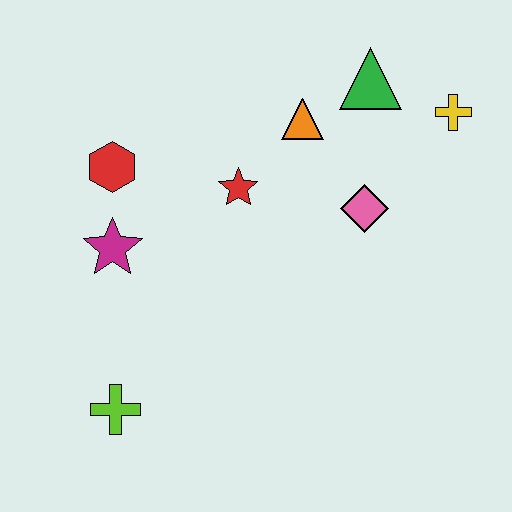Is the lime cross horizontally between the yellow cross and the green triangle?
No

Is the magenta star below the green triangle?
Yes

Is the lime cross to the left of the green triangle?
Yes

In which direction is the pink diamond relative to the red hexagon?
The pink diamond is to the right of the red hexagon.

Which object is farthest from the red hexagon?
The yellow cross is farthest from the red hexagon.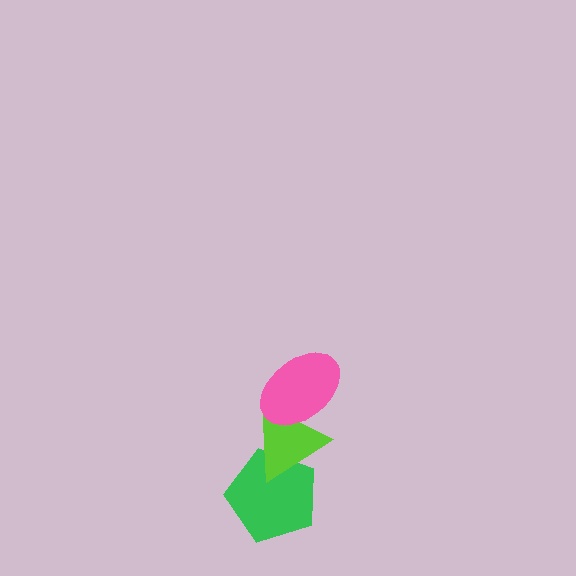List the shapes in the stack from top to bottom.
From top to bottom: the pink ellipse, the lime triangle, the green pentagon.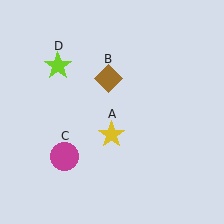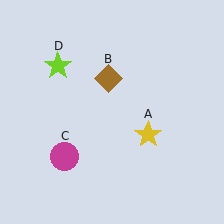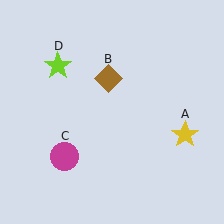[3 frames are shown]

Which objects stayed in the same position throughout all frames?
Brown diamond (object B) and magenta circle (object C) and lime star (object D) remained stationary.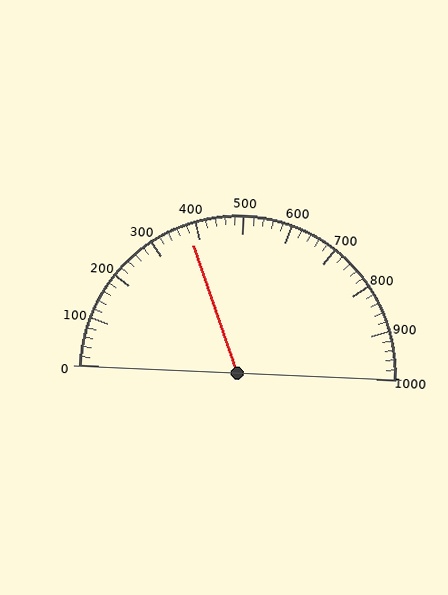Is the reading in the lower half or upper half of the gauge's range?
The reading is in the lower half of the range (0 to 1000).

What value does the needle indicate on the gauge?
The needle indicates approximately 380.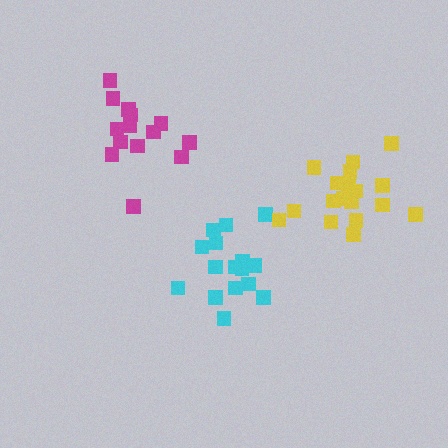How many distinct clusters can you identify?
There are 3 distinct clusters.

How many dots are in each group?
Group 1: 14 dots, Group 2: 18 dots, Group 3: 18 dots (50 total).